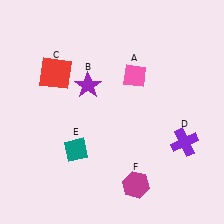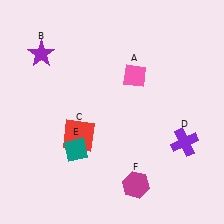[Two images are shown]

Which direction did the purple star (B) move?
The purple star (B) moved left.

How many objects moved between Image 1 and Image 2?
2 objects moved between the two images.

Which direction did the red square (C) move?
The red square (C) moved down.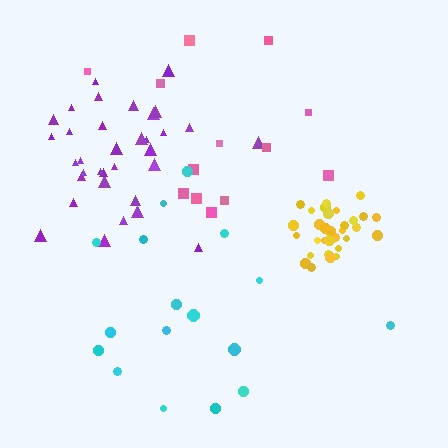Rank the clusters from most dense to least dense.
yellow, purple, pink, cyan.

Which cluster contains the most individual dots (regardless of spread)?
Purple (34).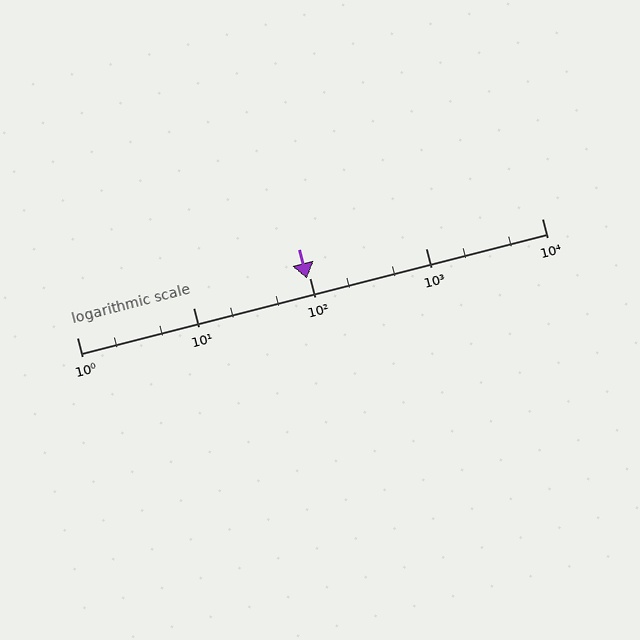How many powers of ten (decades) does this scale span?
The scale spans 4 decades, from 1 to 10000.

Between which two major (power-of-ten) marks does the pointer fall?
The pointer is between 10 and 100.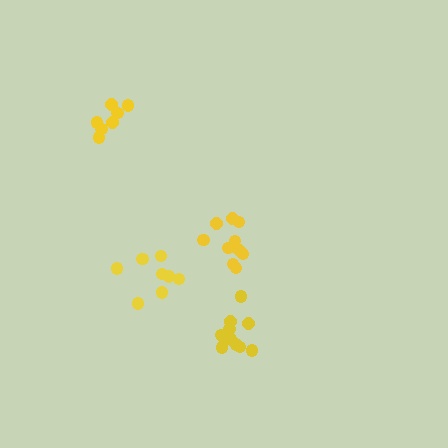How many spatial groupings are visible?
There are 4 spatial groupings.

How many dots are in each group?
Group 1: 8 dots, Group 2: 10 dots, Group 3: 11 dots, Group 4: 7 dots (36 total).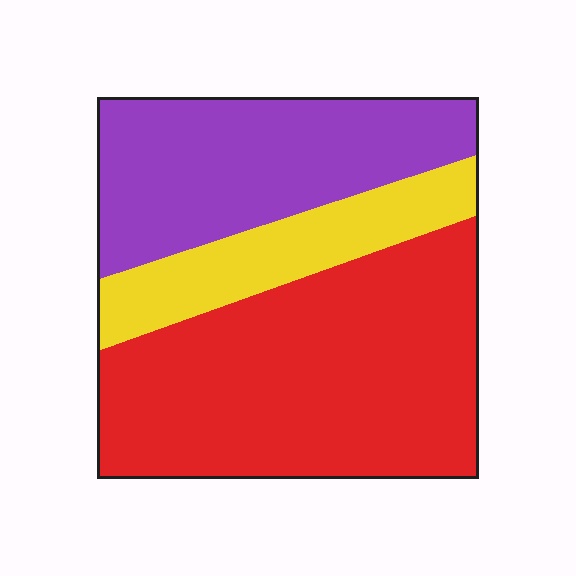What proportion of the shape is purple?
Purple takes up about one third (1/3) of the shape.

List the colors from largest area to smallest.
From largest to smallest: red, purple, yellow.